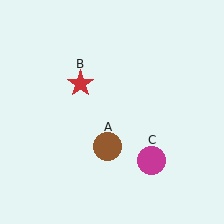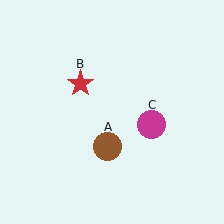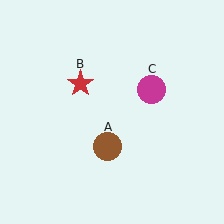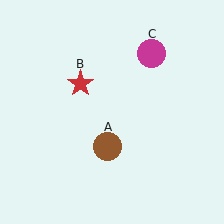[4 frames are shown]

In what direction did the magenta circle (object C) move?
The magenta circle (object C) moved up.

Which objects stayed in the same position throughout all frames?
Brown circle (object A) and red star (object B) remained stationary.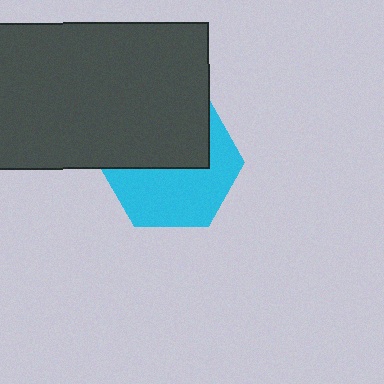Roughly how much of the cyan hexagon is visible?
About half of it is visible (roughly 52%).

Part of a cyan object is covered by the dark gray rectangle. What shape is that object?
It is a hexagon.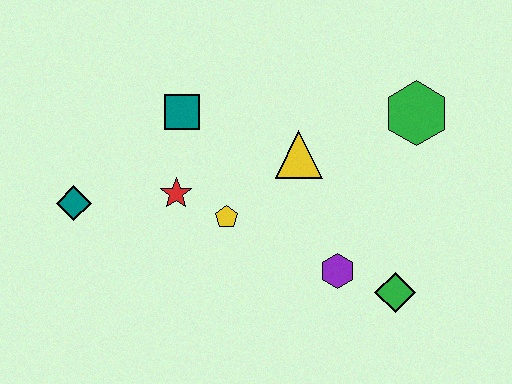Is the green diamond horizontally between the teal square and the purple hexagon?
No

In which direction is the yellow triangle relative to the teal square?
The yellow triangle is to the right of the teal square.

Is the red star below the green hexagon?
Yes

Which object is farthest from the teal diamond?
The green hexagon is farthest from the teal diamond.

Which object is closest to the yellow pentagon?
The red star is closest to the yellow pentagon.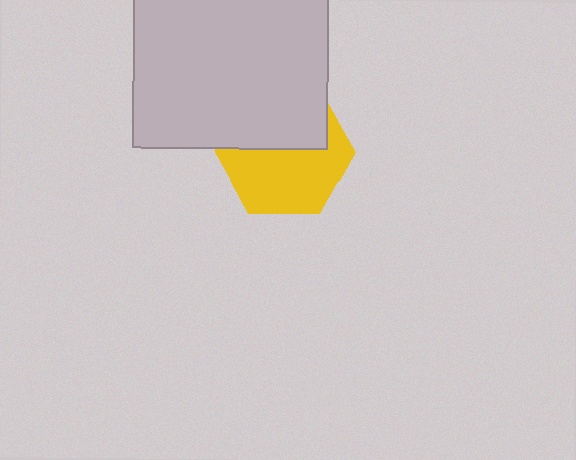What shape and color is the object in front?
The object in front is a light gray square.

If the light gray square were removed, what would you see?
You would see the complete yellow hexagon.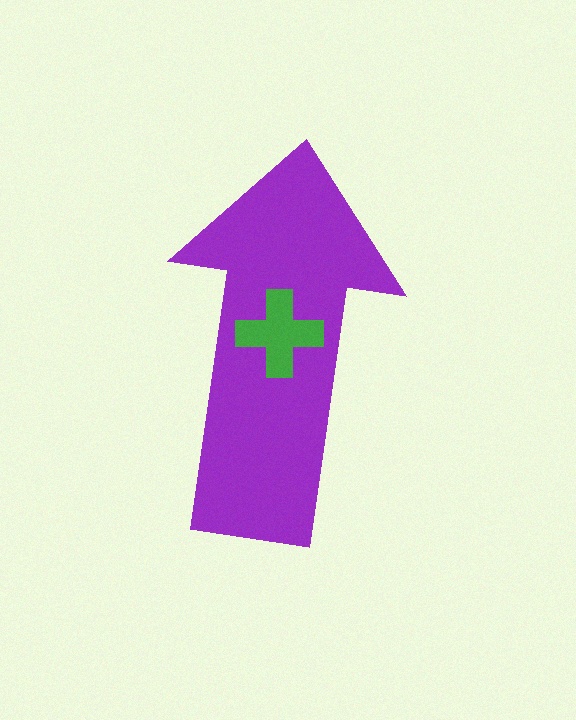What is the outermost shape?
The purple arrow.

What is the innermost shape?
The green cross.